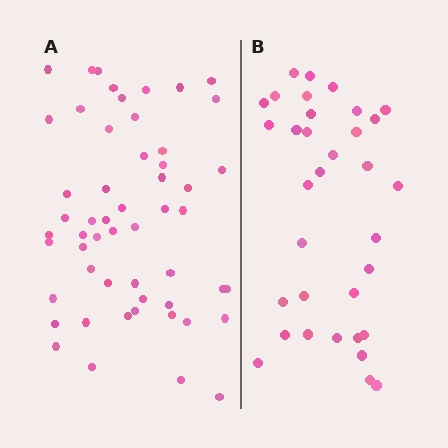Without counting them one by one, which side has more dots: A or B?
Region A (the left region) has more dots.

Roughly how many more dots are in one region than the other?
Region A has approximately 20 more dots than region B.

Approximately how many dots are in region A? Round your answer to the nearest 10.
About 50 dots. (The exact count is 54, which rounds to 50.)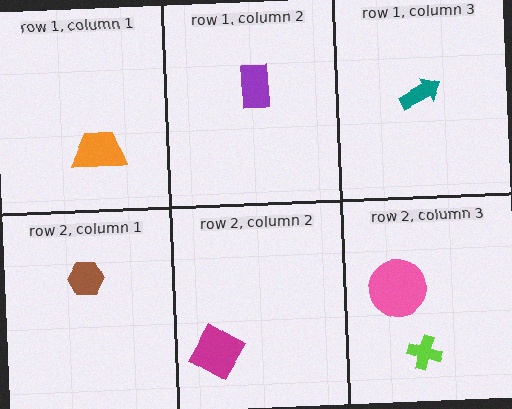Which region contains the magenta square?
The row 2, column 2 region.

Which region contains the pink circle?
The row 2, column 3 region.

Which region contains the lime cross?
The row 2, column 3 region.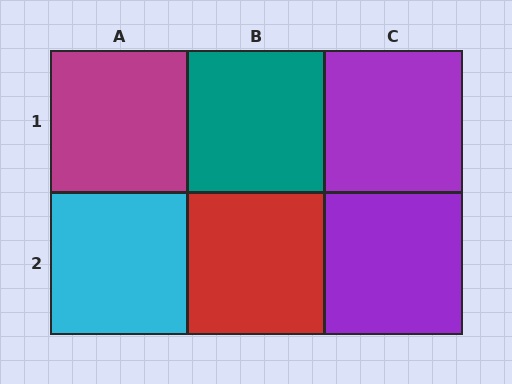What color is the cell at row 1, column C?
Purple.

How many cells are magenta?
1 cell is magenta.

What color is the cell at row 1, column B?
Teal.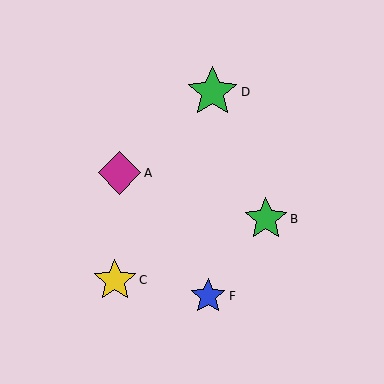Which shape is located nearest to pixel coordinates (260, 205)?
The green star (labeled B) at (266, 219) is nearest to that location.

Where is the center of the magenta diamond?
The center of the magenta diamond is at (120, 173).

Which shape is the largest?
The green star (labeled D) is the largest.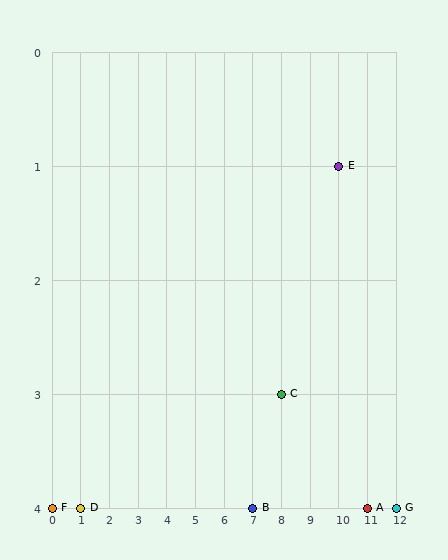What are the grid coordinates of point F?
Point F is at grid coordinates (0, 4).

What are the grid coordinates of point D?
Point D is at grid coordinates (1, 4).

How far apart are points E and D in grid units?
Points E and D are 9 columns and 3 rows apart (about 9.5 grid units diagonally).